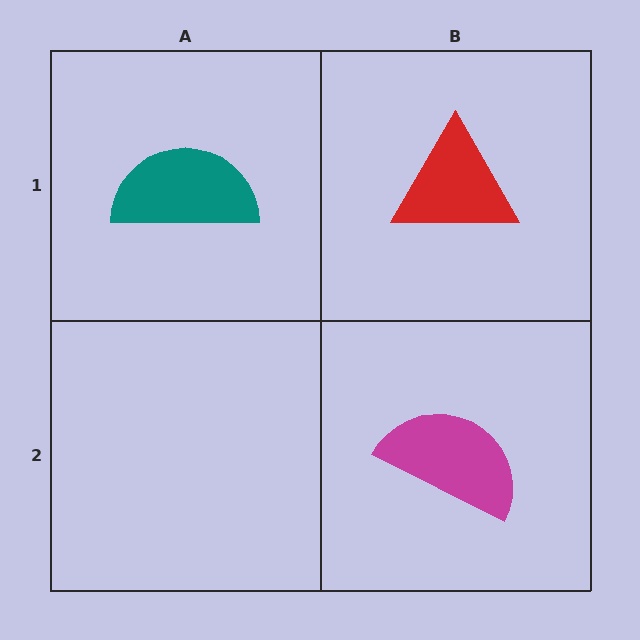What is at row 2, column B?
A magenta semicircle.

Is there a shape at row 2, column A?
No, that cell is empty.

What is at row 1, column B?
A red triangle.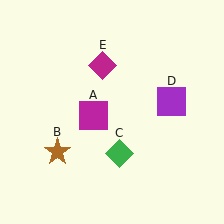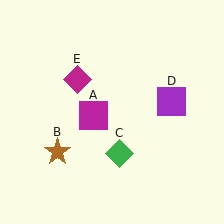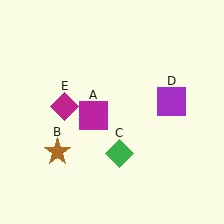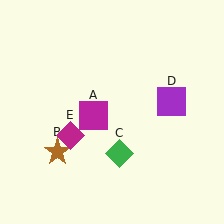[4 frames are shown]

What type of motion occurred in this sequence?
The magenta diamond (object E) rotated counterclockwise around the center of the scene.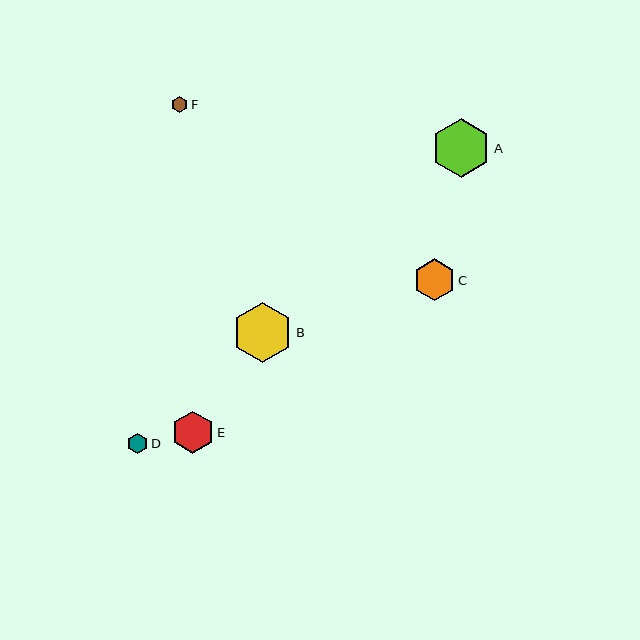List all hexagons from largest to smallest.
From largest to smallest: B, A, E, C, D, F.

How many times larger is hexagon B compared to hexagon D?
Hexagon B is approximately 2.9 times the size of hexagon D.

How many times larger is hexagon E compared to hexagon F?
Hexagon E is approximately 2.7 times the size of hexagon F.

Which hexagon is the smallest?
Hexagon F is the smallest with a size of approximately 16 pixels.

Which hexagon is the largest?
Hexagon B is the largest with a size of approximately 60 pixels.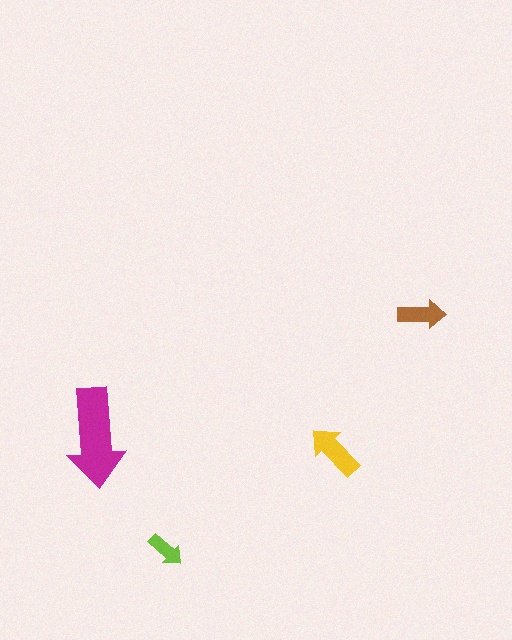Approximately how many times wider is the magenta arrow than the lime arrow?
About 2.5 times wider.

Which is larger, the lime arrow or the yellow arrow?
The yellow one.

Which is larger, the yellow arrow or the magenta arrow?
The magenta one.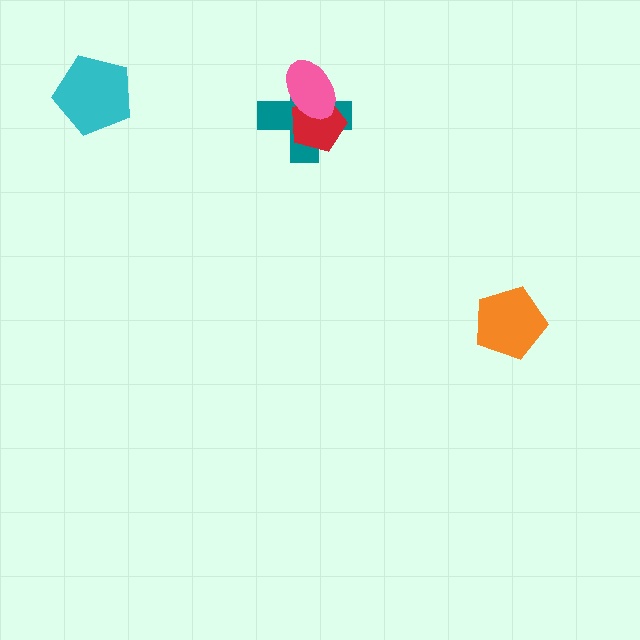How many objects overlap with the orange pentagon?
0 objects overlap with the orange pentagon.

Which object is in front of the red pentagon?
The pink ellipse is in front of the red pentagon.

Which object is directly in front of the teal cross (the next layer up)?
The red pentagon is directly in front of the teal cross.